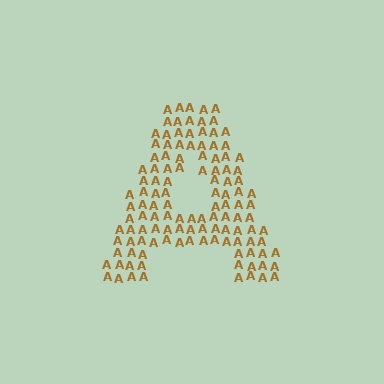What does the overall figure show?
The overall figure shows the letter A.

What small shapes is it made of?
It is made of small letter A's.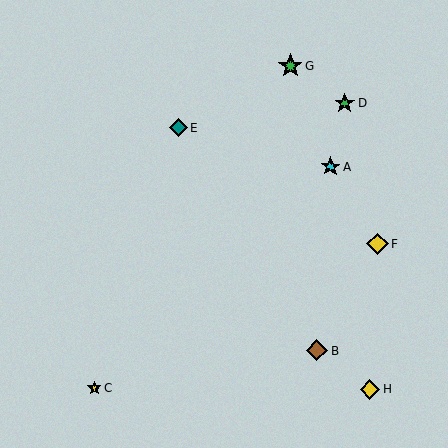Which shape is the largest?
The green star (labeled G) is the largest.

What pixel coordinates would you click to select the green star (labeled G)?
Click at (290, 66) to select the green star G.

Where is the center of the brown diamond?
The center of the brown diamond is at (317, 350).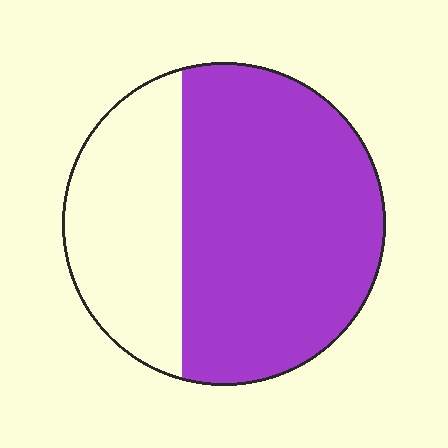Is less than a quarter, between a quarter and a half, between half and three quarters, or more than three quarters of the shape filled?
Between half and three quarters.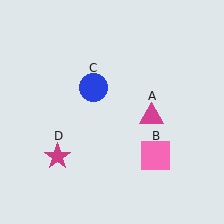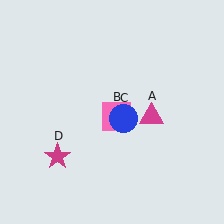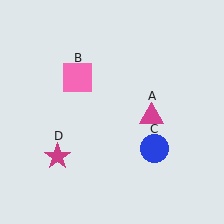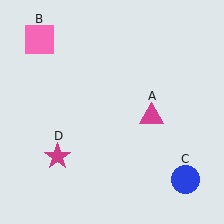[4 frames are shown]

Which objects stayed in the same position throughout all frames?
Magenta triangle (object A) and magenta star (object D) remained stationary.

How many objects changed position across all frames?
2 objects changed position: pink square (object B), blue circle (object C).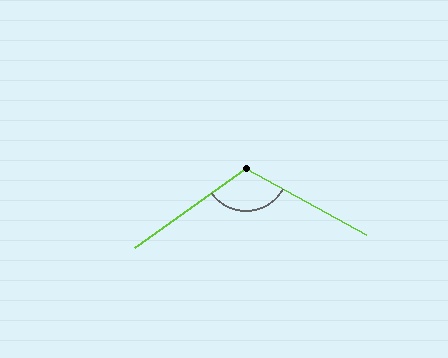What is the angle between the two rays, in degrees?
Approximately 116 degrees.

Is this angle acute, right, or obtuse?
It is obtuse.